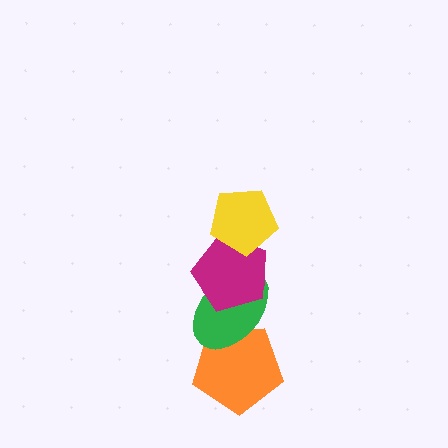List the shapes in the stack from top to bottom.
From top to bottom: the yellow pentagon, the magenta pentagon, the green ellipse, the orange pentagon.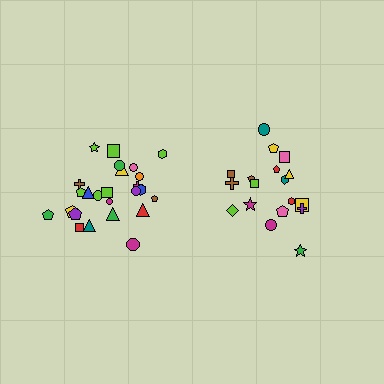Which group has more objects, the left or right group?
The left group.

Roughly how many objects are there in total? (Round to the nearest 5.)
Roughly 45 objects in total.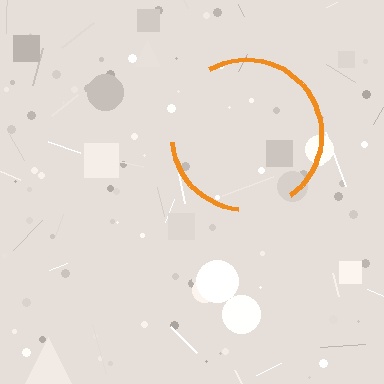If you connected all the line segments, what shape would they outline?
They would outline a circle.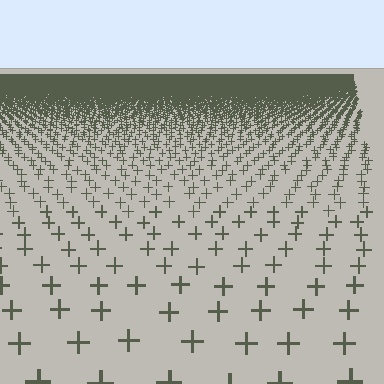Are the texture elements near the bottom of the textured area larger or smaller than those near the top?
Larger. Near the bottom, elements are closer to the viewer and appear at a bigger on-screen size.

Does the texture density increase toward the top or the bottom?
Density increases toward the top.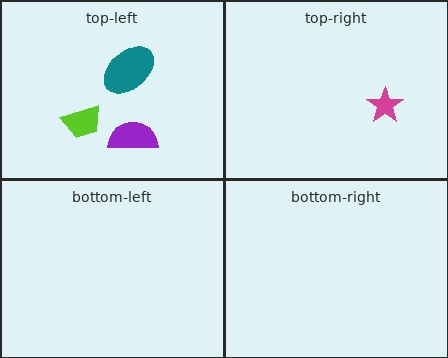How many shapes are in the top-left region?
3.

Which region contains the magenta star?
The top-right region.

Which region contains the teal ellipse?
The top-left region.